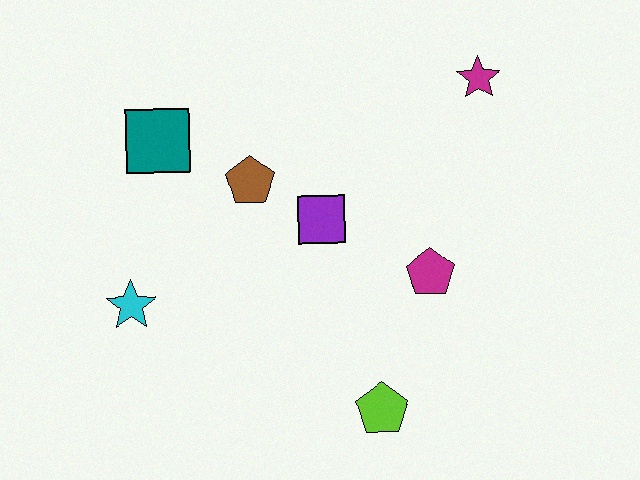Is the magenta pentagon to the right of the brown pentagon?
Yes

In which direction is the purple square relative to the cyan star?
The purple square is to the right of the cyan star.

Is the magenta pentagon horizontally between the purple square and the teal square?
No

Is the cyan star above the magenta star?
No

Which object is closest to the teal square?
The brown pentagon is closest to the teal square.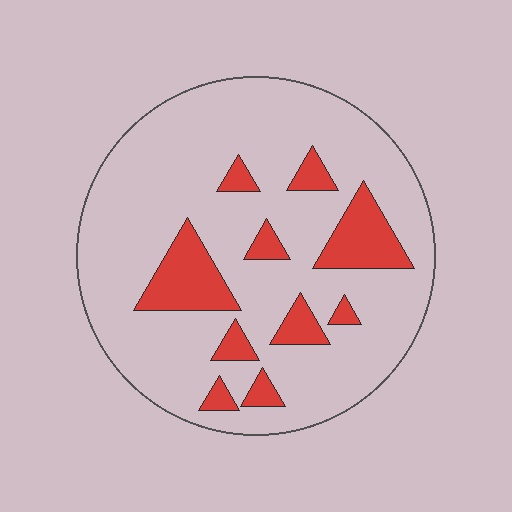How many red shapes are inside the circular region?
10.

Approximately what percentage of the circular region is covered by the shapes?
Approximately 20%.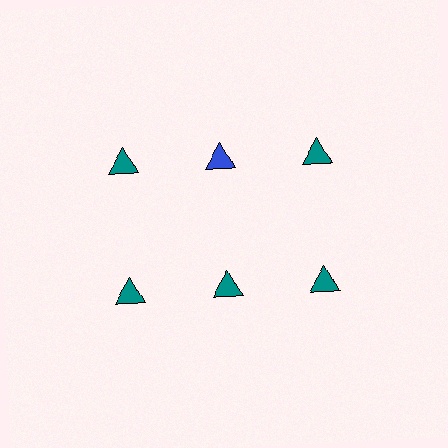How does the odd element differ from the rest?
It has a different color: blue instead of teal.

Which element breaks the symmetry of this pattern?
The blue triangle in the top row, second from left column breaks the symmetry. All other shapes are teal triangles.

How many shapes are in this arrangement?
There are 6 shapes arranged in a grid pattern.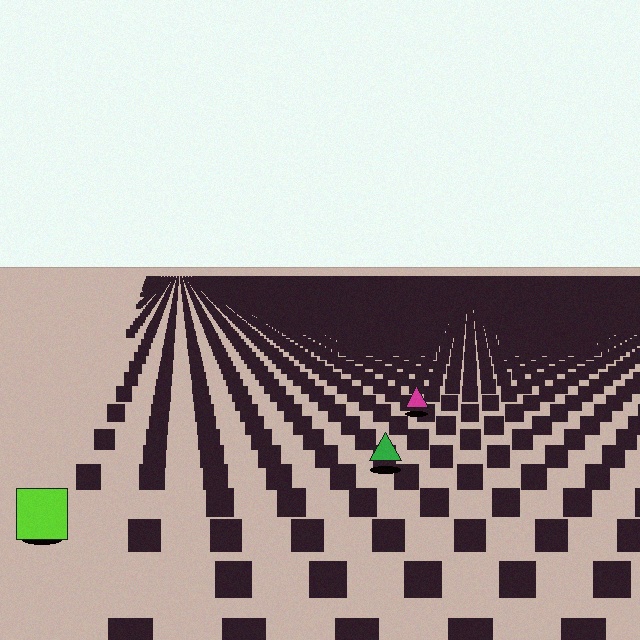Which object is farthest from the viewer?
The magenta triangle is farthest from the viewer. It appears smaller and the ground texture around it is denser.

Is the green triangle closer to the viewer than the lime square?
No. The lime square is closer — you can tell from the texture gradient: the ground texture is coarser near it.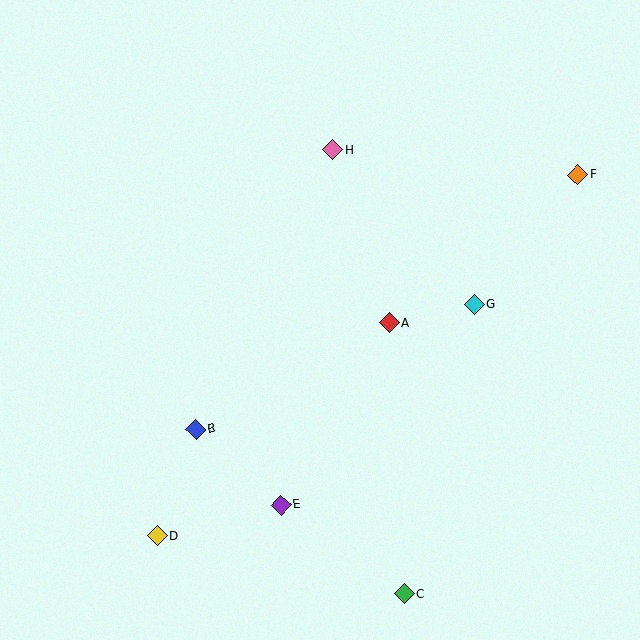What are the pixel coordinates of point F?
Point F is at (578, 175).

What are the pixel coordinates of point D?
Point D is at (157, 536).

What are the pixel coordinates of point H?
Point H is at (332, 149).